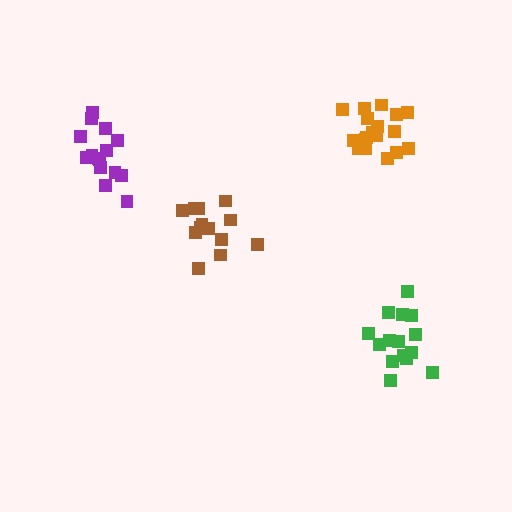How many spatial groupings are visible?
There are 4 spatial groupings.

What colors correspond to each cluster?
The clusters are colored: purple, green, orange, brown.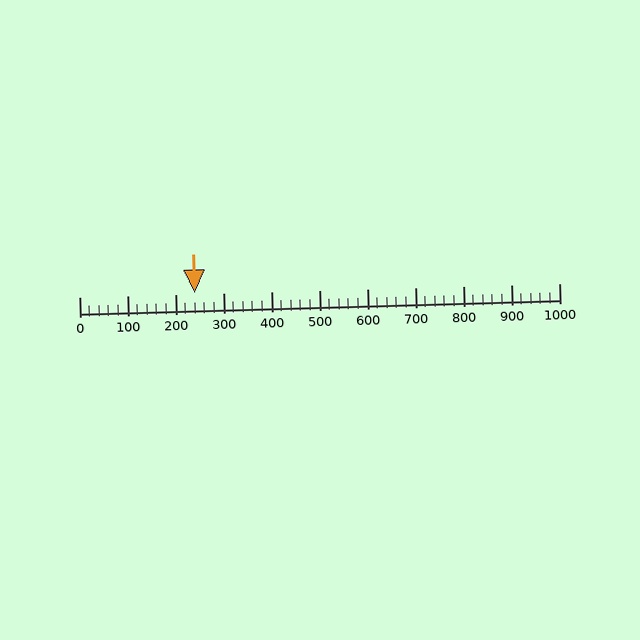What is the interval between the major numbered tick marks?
The major tick marks are spaced 100 units apart.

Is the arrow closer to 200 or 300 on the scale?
The arrow is closer to 200.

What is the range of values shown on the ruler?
The ruler shows values from 0 to 1000.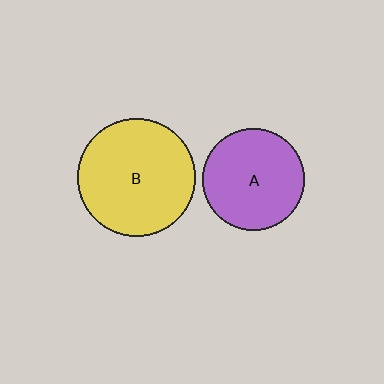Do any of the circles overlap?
No, none of the circles overlap.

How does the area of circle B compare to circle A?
Approximately 1.4 times.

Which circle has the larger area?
Circle B (yellow).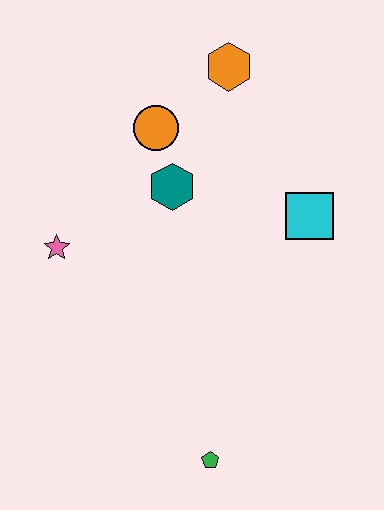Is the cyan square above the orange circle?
No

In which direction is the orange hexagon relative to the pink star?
The orange hexagon is above the pink star.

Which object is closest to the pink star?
The teal hexagon is closest to the pink star.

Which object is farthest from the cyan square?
The green pentagon is farthest from the cyan square.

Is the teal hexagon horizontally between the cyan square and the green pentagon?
No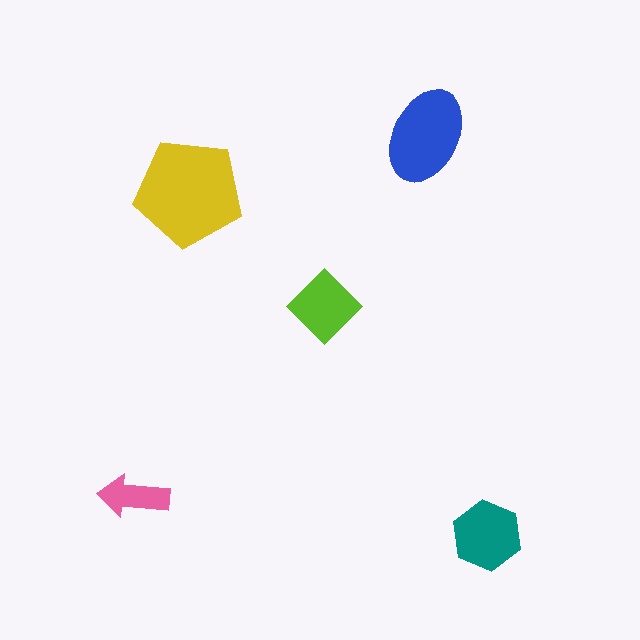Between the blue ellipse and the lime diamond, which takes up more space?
The blue ellipse.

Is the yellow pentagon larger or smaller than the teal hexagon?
Larger.